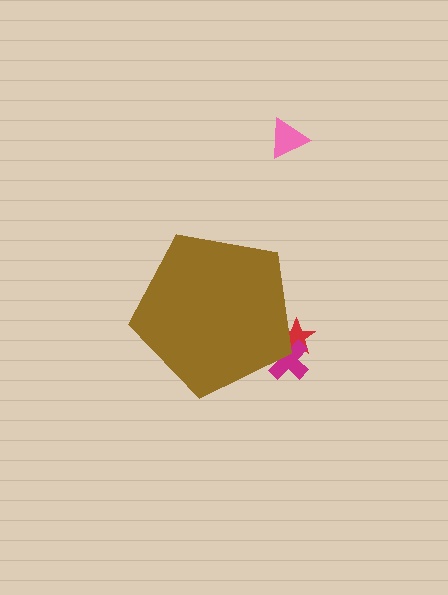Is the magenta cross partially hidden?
Yes, the magenta cross is partially hidden behind the brown pentagon.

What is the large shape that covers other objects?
A brown pentagon.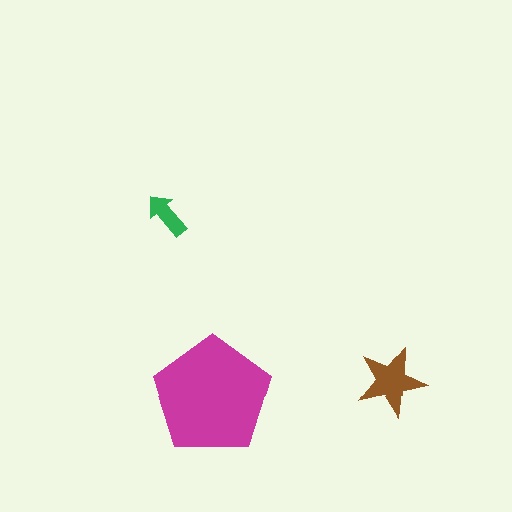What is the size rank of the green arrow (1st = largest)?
3rd.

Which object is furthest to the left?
The green arrow is leftmost.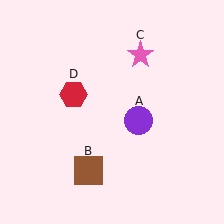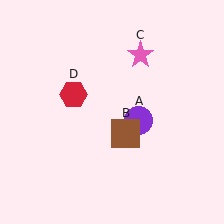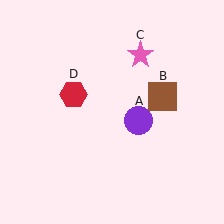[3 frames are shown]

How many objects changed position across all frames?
1 object changed position: brown square (object B).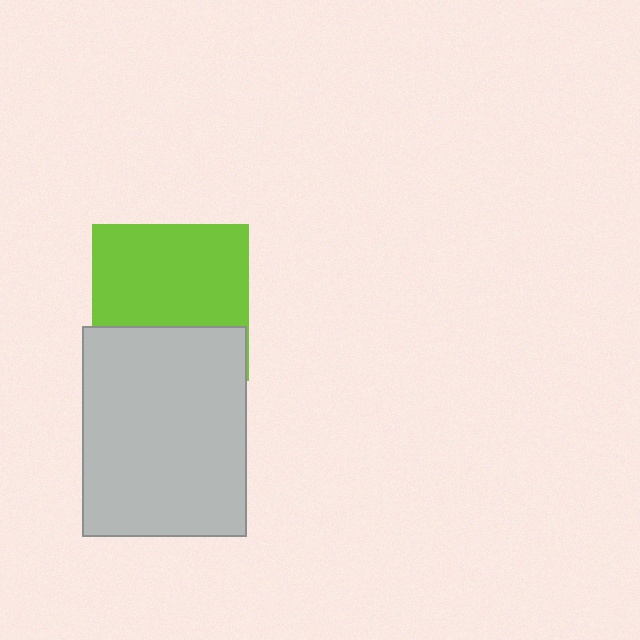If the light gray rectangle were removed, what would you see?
You would see the complete lime square.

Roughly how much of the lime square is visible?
Most of it is visible (roughly 65%).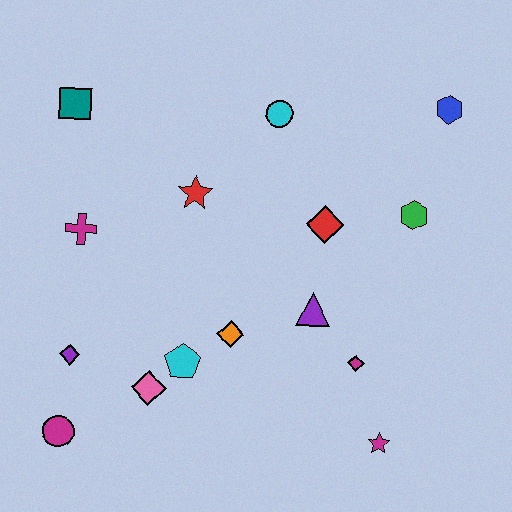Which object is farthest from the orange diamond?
The blue hexagon is farthest from the orange diamond.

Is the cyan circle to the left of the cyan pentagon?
No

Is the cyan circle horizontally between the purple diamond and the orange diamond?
No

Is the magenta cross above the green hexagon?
No